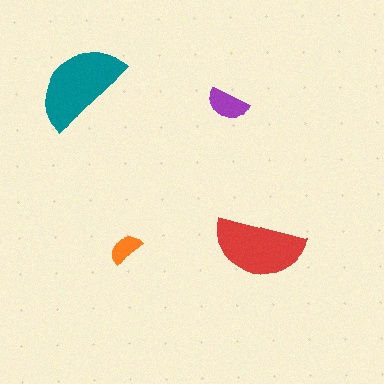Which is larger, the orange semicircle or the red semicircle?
The red one.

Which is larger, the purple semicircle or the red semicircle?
The red one.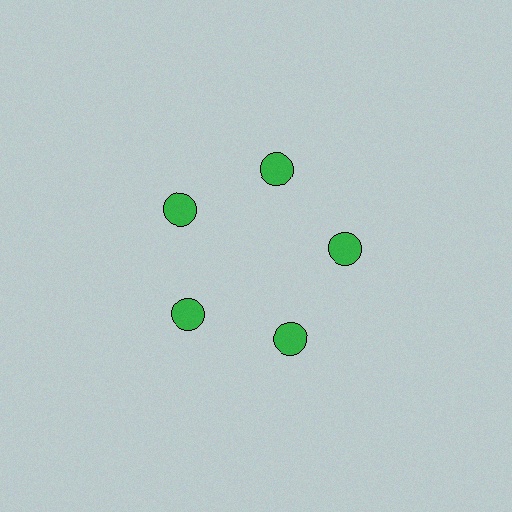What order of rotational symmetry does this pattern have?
This pattern has 5-fold rotational symmetry.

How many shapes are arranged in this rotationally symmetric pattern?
There are 5 shapes, arranged in 5 groups of 1.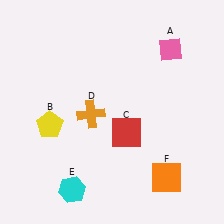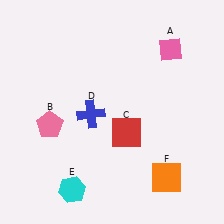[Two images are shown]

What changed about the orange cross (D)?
In Image 1, D is orange. In Image 2, it changed to blue.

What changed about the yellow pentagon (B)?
In Image 1, B is yellow. In Image 2, it changed to pink.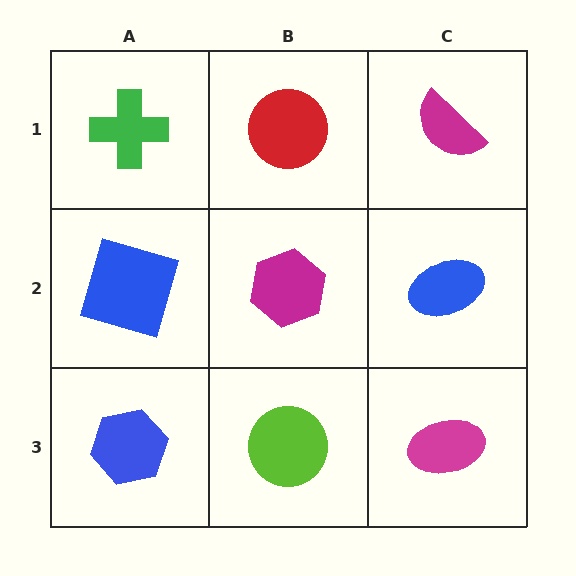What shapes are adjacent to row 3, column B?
A magenta hexagon (row 2, column B), a blue hexagon (row 3, column A), a magenta ellipse (row 3, column C).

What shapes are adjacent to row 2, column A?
A green cross (row 1, column A), a blue hexagon (row 3, column A), a magenta hexagon (row 2, column B).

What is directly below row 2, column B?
A lime circle.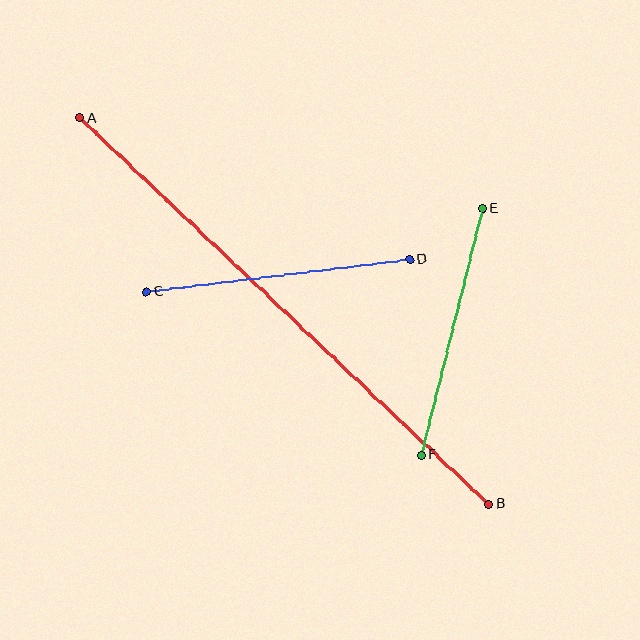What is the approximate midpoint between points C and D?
The midpoint is at approximately (278, 275) pixels.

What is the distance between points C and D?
The distance is approximately 265 pixels.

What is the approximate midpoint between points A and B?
The midpoint is at approximately (284, 311) pixels.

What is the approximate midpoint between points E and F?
The midpoint is at approximately (452, 332) pixels.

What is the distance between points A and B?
The distance is approximately 563 pixels.